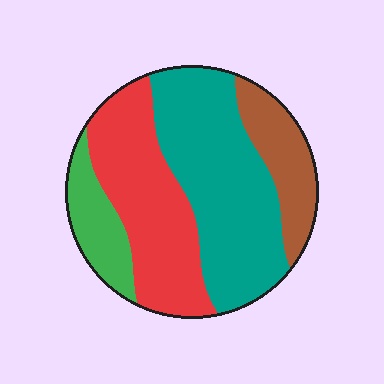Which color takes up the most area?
Teal, at roughly 40%.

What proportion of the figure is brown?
Brown takes up about one sixth (1/6) of the figure.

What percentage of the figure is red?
Red takes up between a sixth and a third of the figure.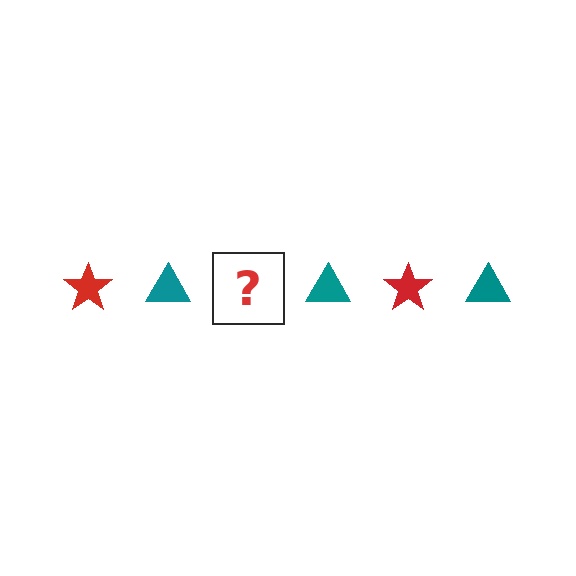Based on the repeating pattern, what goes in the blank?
The blank should be a red star.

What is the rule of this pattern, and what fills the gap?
The rule is that the pattern alternates between red star and teal triangle. The gap should be filled with a red star.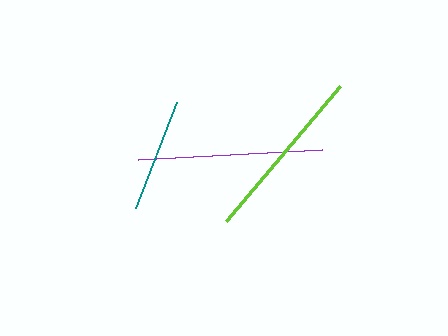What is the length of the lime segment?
The lime segment is approximately 177 pixels long.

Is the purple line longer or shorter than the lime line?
The purple line is longer than the lime line.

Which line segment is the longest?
The purple line is the longest at approximately 185 pixels.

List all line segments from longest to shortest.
From longest to shortest: purple, lime, teal.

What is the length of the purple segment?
The purple segment is approximately 185 pixels long.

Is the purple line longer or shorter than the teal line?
The purple line is longer than the teal line.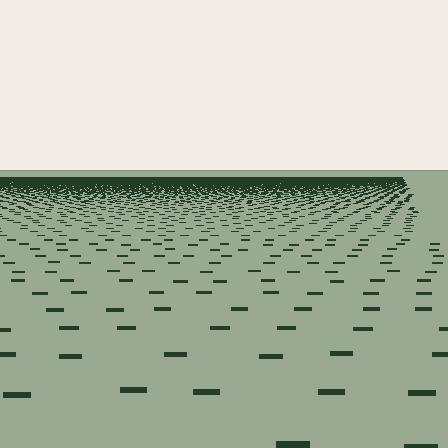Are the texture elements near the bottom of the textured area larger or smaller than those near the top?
Larger. Near the bottom, elements are closer to the viewer and appear at a bigger on-screen size.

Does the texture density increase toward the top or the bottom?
Density increases toward the top.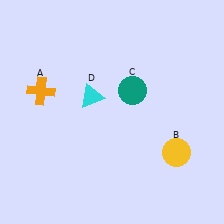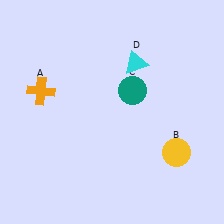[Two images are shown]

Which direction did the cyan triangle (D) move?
The cyan triangle (D) moved right.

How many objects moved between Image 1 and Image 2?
1 object moved between the two images.